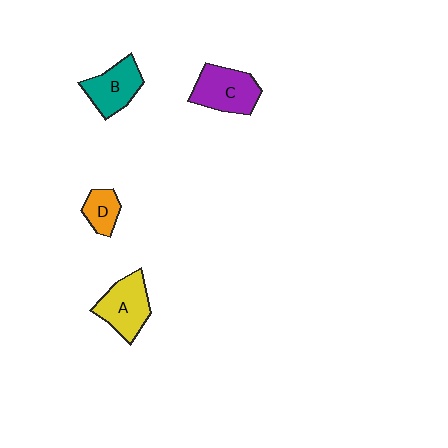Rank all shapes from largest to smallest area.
From largest to smallest: C (purple), A (yellow), B (teal), D (orange).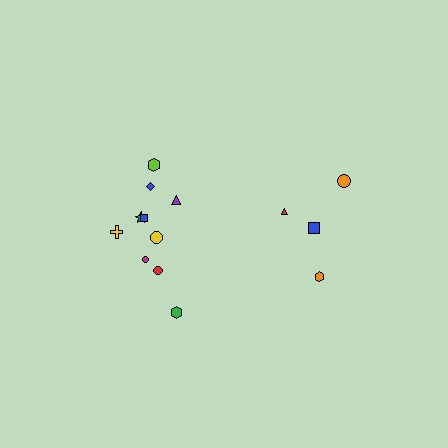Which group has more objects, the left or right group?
The left group.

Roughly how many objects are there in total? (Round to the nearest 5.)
Roughly 15 objects in total.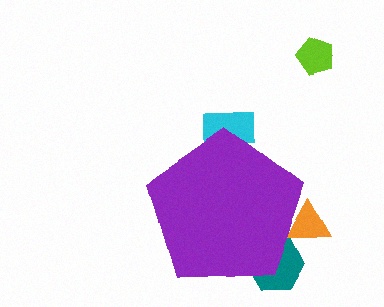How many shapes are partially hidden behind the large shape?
3 shapes are partially hidden.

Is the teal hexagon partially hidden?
Yes, the teal hexagon is partially hidden behind the purple pentagon.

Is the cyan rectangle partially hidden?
Yes, the cyan rectangle is partially hidden behind the purple pentagon.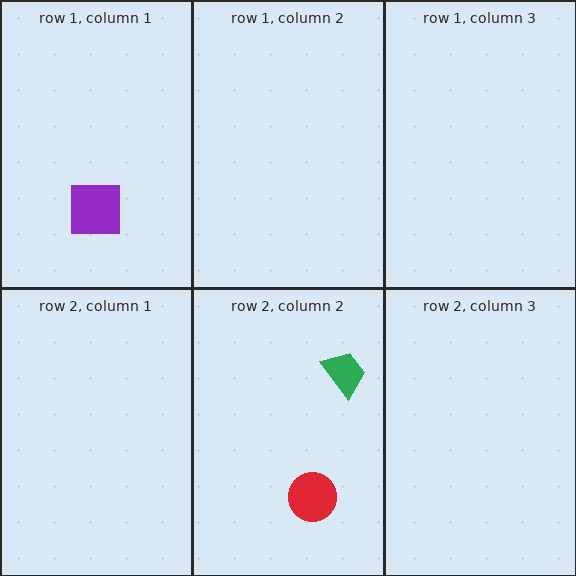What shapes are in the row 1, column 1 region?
The purple square.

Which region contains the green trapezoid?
The row 2, column 2 region.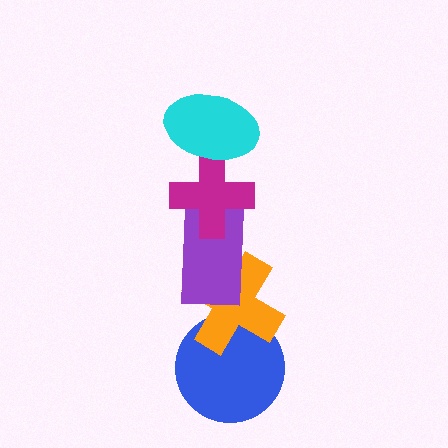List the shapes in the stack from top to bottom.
From top to bottom: the cyan ellipse, the magenta cross, the purple rectangle, the orange cross, the blue circle.